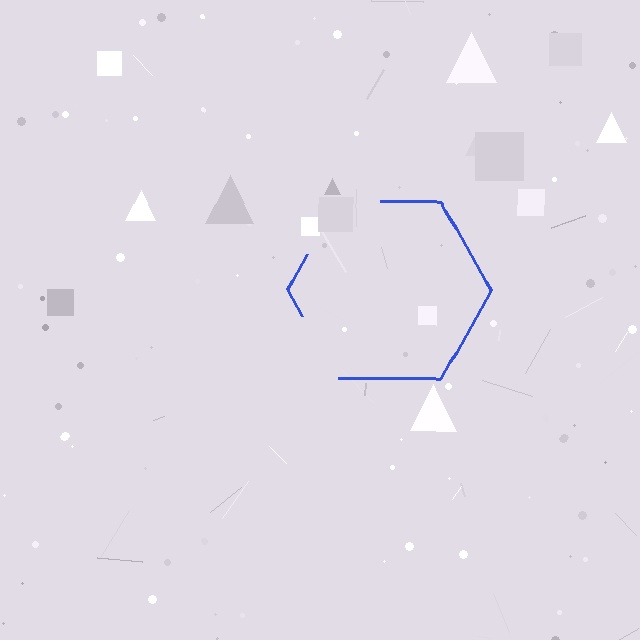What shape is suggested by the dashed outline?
The dashed outline suggests a hexagon.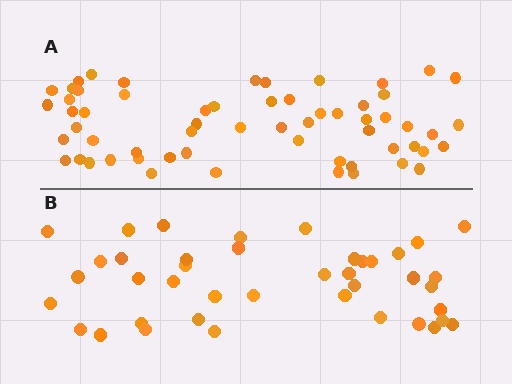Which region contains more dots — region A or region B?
Region A (the top region) has more dots.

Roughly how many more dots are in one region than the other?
Region A has approximately 20 more dots than region B.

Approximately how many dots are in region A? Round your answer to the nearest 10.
About 60 dots.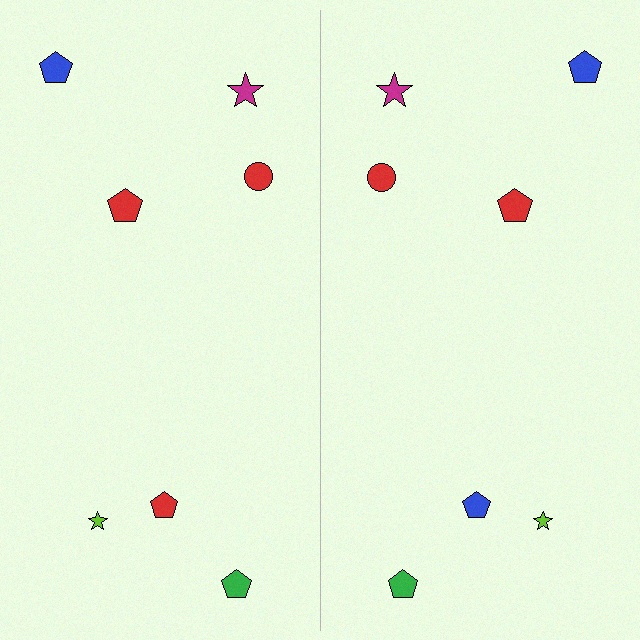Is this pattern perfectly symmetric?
No, the pattern is not perfectly symmetric. The blue pentagon on the right side breaks the symmetry — its mirror counterpart is red.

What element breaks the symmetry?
The blue pentagon on the right side breaks the symmetry — its mirror counterpart is red.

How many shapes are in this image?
There are 14 shapes in this image.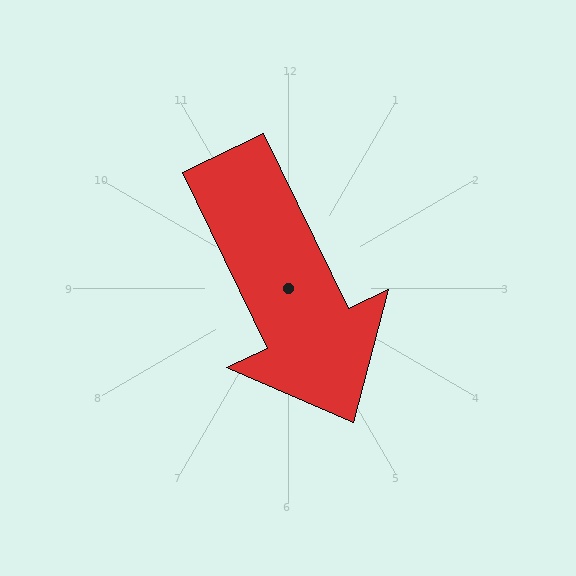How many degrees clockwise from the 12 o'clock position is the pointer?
Approximately 154 degrees.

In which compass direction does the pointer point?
Southeast.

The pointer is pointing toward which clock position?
Roughly 5 o'clock.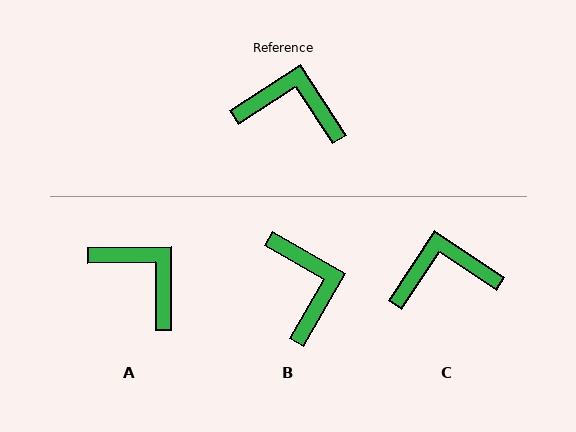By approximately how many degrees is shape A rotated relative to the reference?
Approximately 33 degrees clockwise.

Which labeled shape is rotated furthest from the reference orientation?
B, about 63 degrees away.